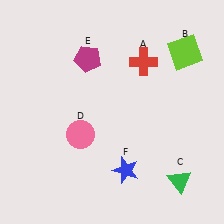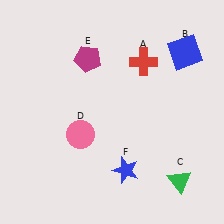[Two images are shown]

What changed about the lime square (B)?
In Image 1, B is lime. In Image 2, it changed to blue.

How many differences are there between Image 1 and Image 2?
There is 1 difference between the two images.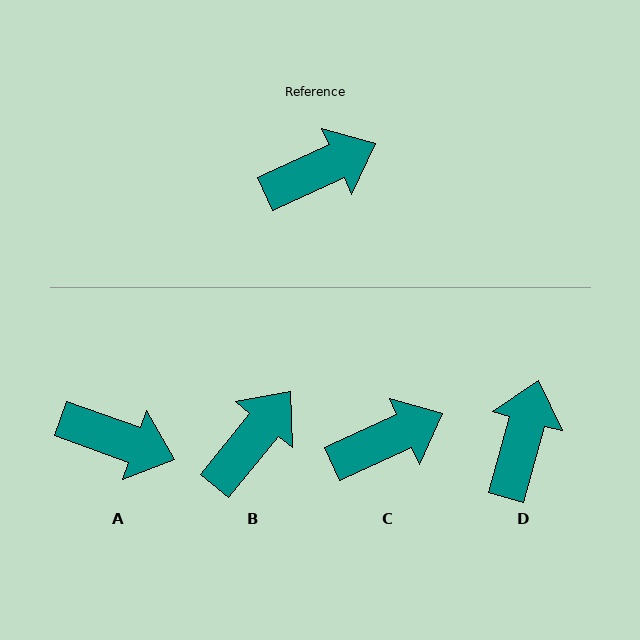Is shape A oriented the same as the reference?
No, it is off by about 44 degrees.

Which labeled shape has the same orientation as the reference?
C.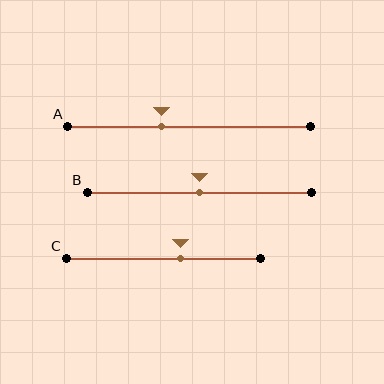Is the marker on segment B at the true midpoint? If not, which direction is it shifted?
Yes, the marker on segment B is at the true midpoint.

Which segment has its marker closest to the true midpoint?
Segment B has its marker closest to the true midpoint.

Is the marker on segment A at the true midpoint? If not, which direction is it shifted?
No, the marker on segment A is shifted to the left by about 12% of the segment length.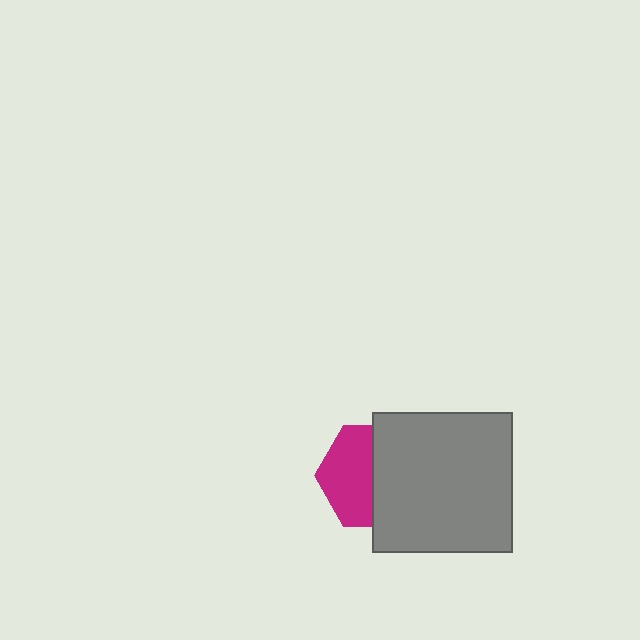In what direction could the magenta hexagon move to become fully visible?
The magenta hexagon could move left. That would shift it out from behind the gray square entirely.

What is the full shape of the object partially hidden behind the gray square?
The partially hidden object is a magenta hexagon.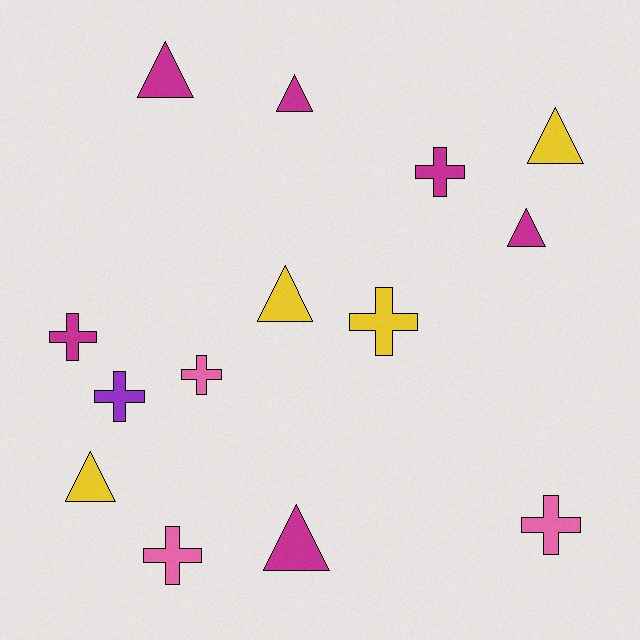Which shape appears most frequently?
Triangle, with 7 objects.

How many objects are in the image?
There are 14 objects.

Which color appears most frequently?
Magenta, with 6 objects.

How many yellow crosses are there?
There is 1 yellow cross.